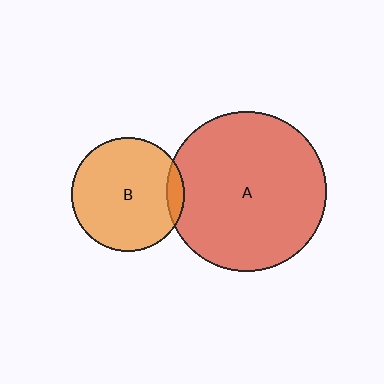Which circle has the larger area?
Circle A (red).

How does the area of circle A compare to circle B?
Approximately 2.0 times.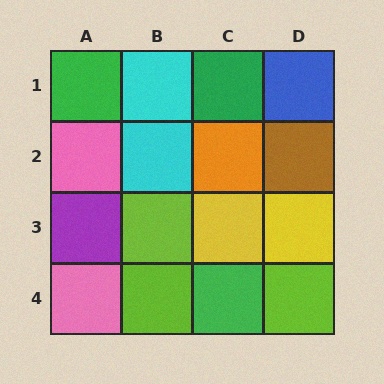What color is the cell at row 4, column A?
Pink.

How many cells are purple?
1 cell is purple.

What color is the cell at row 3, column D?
Yellow.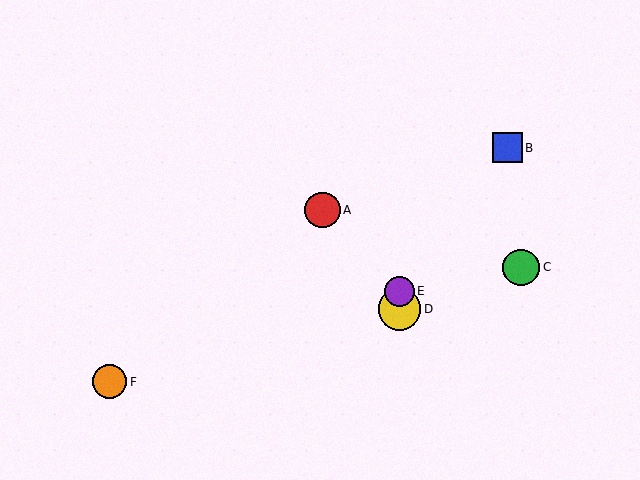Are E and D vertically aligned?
Yes, both are at x≈399.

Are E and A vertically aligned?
No, E is at x≈399 and A is at x≈322.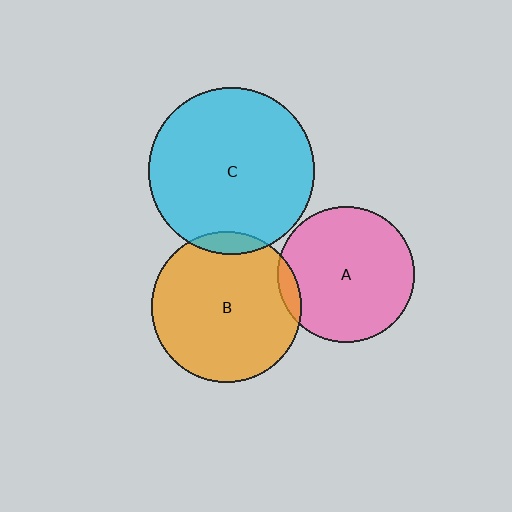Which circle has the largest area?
Circle C (cyan).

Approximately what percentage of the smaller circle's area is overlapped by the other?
Approximately 5%.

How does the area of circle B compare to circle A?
Approximately 1.2 times.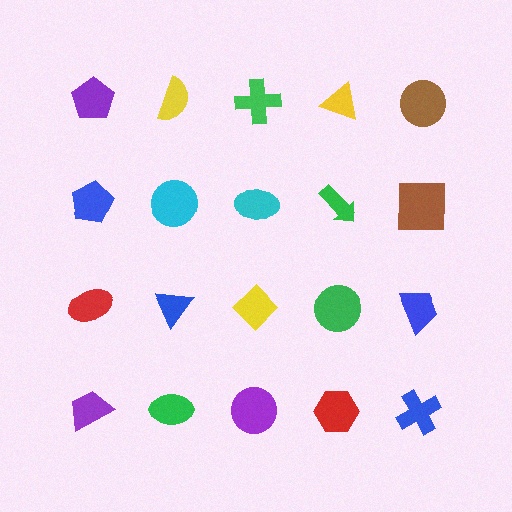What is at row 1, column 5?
A brown circle.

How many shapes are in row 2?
5 shapes.